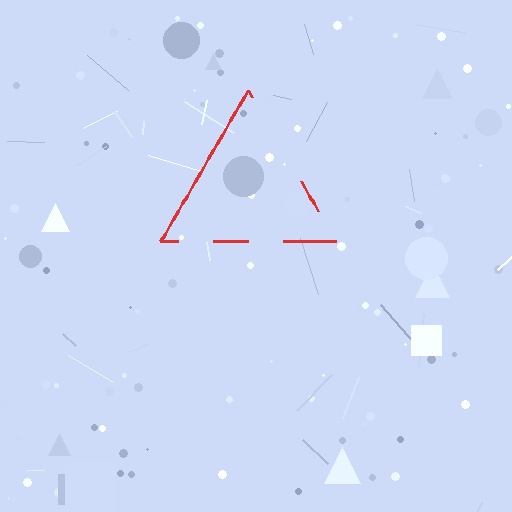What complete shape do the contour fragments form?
The contour fragments form a triangle.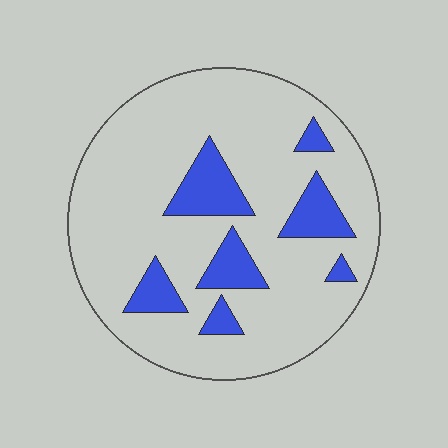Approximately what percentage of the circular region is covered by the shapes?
Approximately 15%.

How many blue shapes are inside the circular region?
7.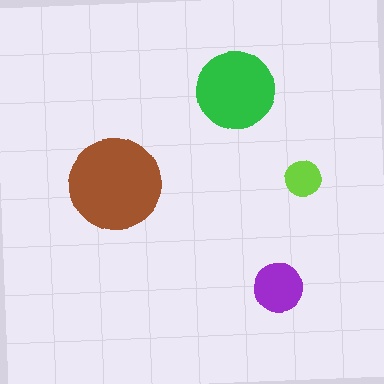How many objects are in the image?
There are 4 objects in the image.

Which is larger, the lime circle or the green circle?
The green one.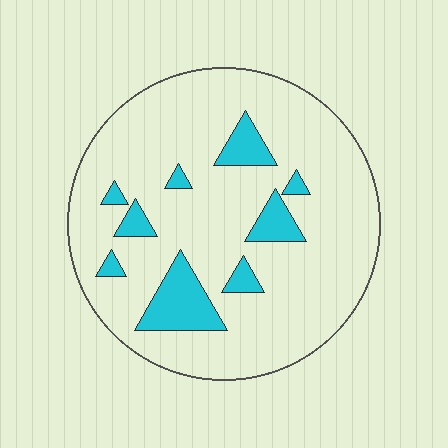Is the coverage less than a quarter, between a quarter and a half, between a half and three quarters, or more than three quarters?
Less than a quarter.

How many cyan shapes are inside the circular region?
9.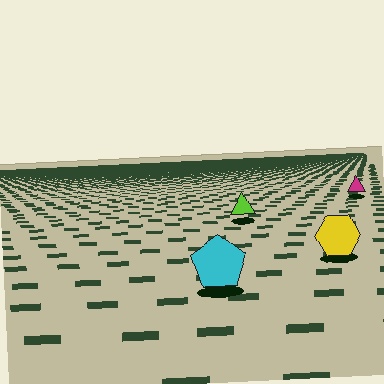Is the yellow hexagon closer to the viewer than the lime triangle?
Yes. The yellow hexagon is closer — you can tell from the texture gradient: the ground texture is coarser near it.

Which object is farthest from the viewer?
The magenta triangle is farthest from the viewer. It appears smaller and the ground texture around it is denser.